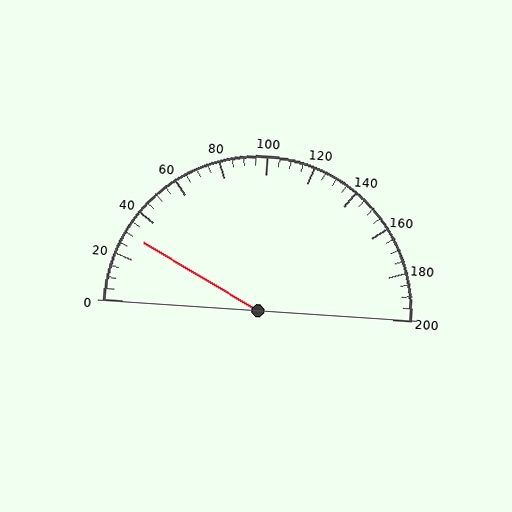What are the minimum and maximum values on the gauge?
The gauge ranges from 0 to 200.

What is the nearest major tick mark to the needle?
The nearest major tick mark is 40.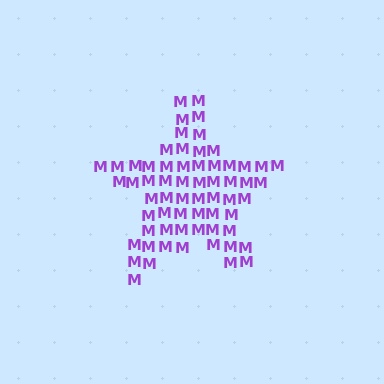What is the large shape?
The large shape is a star.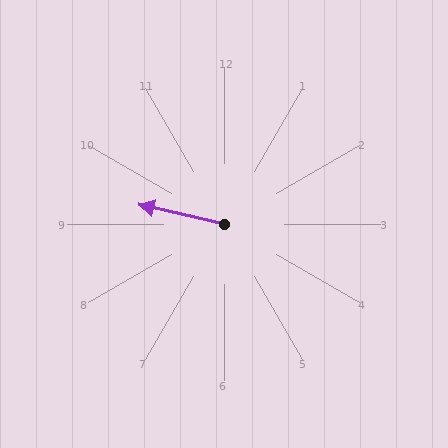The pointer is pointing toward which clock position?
Roughly 9 o'clock.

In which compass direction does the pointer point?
West.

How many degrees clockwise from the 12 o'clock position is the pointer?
Approximately 283 degrees.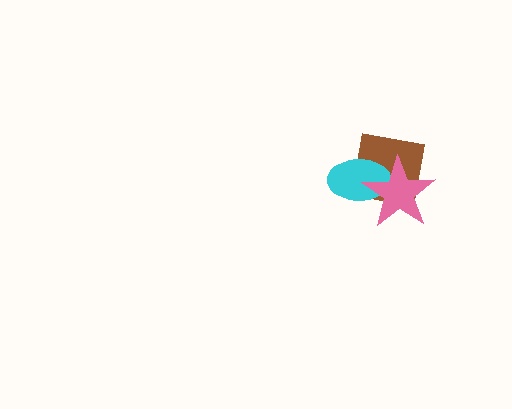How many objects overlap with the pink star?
2 objects overlap with the pink star.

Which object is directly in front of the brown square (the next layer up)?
The cyan ellipse is directly in front of the brown square.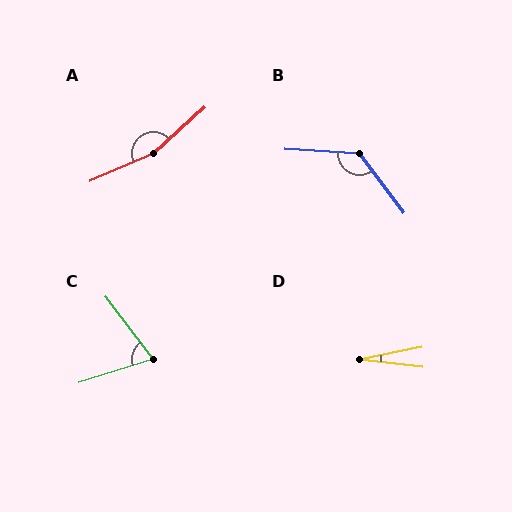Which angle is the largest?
A, at approximately 161 degrees.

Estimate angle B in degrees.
Approximately 130 degrees.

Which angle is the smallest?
D, at approximately 19 degrees.